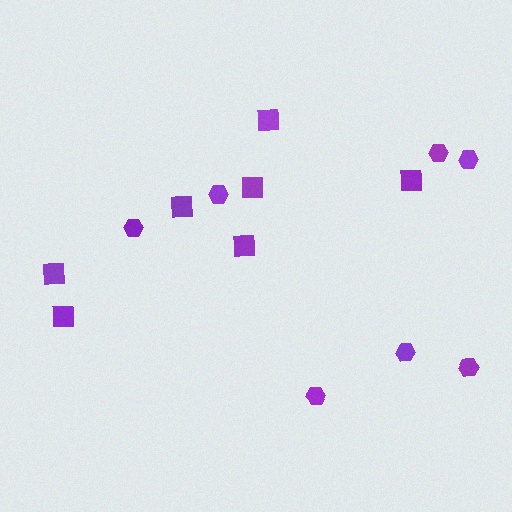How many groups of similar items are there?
There are 2 groups: one group of squares (7) and one group of hexagons (7).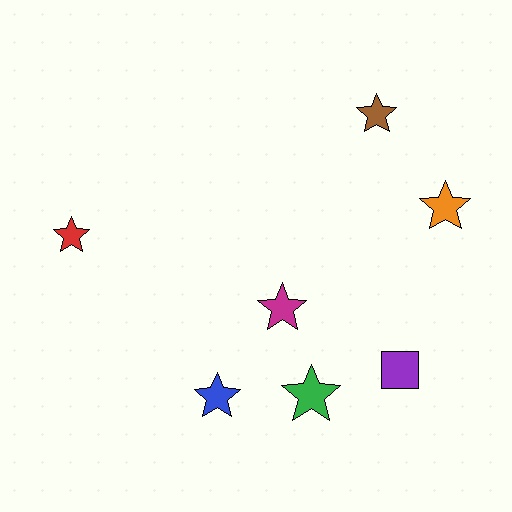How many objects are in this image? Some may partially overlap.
There are 7 objects.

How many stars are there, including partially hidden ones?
There are 6 stars.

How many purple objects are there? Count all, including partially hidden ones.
There is 1 purple object.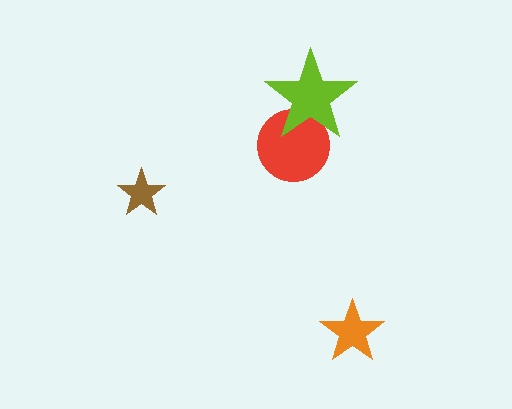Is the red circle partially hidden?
Yes, it is partially covered by another shape.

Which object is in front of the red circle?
The lime star is in front of the red circle.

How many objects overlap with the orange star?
0 objects overlap with the orange star.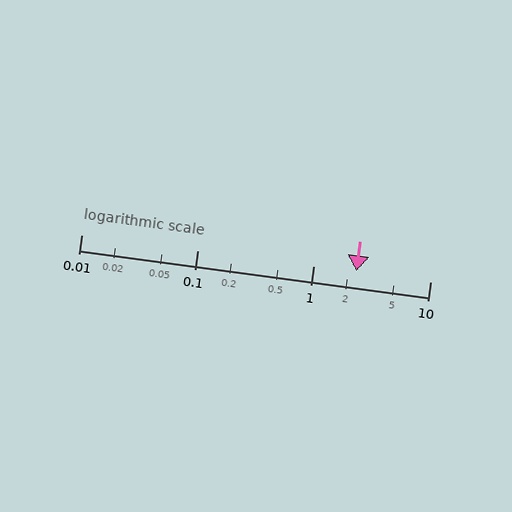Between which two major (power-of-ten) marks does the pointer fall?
The pointer is between 1 and 10.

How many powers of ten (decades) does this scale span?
The scale spans 3 decades, from 0.01 to 10.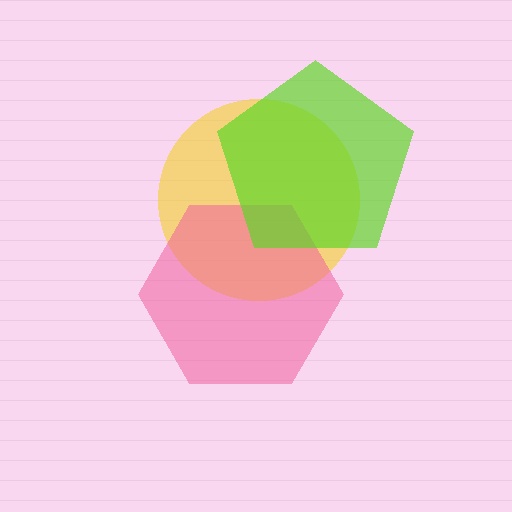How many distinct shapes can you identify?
There are 3 distinct shapes: a yellow circle, a pink hexagon, a lime pentagon.